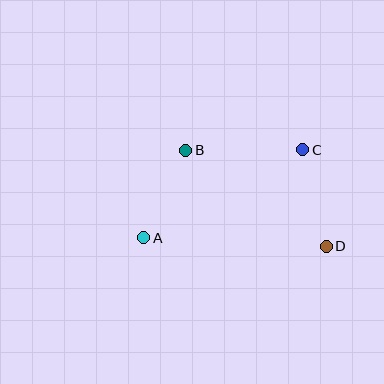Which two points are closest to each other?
Points A and B are closest to each other.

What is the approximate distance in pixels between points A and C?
The distance between A and C is approximately 182 pixels.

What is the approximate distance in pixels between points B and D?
The distance between B and D is approximately 170 pixels.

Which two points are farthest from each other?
Points A and D are farthest from each other.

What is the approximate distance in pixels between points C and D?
The distance between C and D is approximately 99 pixels.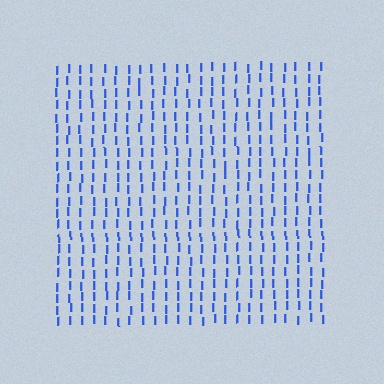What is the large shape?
The large shape is a square.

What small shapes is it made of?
It is made of small letter I's.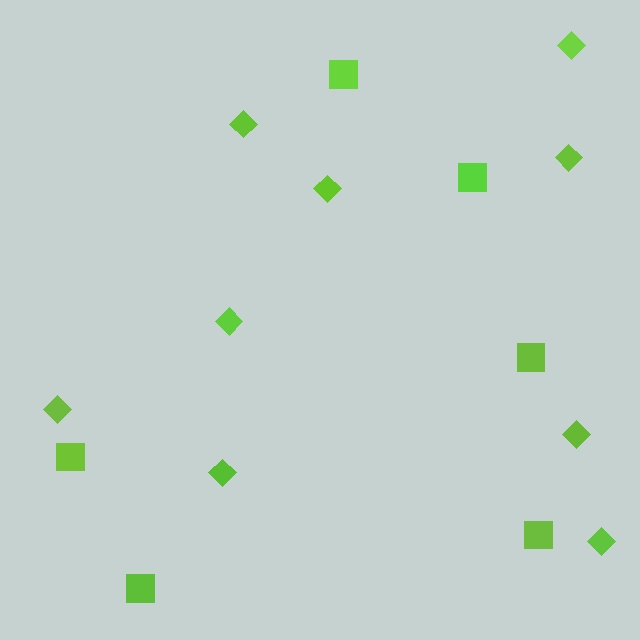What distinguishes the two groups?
There are 2 groups: one group of squares (6) and one group of diamonds (9).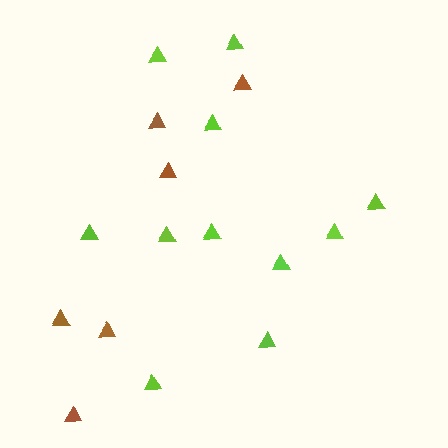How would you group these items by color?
There are 2 groups: one group of lime triangles (11) and one group of brown triangles (6).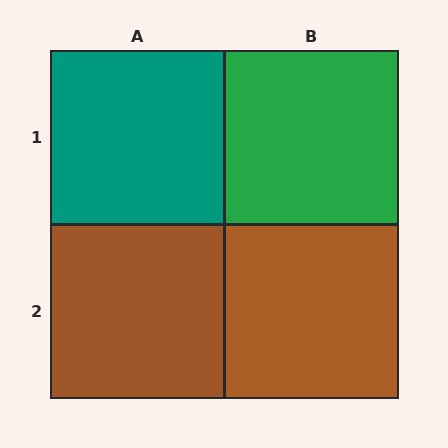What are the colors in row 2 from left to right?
Brown, brown.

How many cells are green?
1 cell is green.